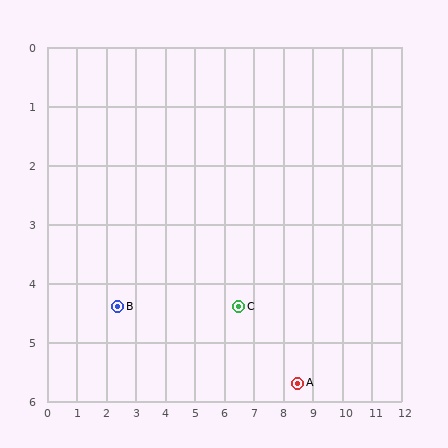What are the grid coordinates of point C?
Point C is at approximately (6.5, 4.4).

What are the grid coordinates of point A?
Point A is at approximately (8.5, 5.7).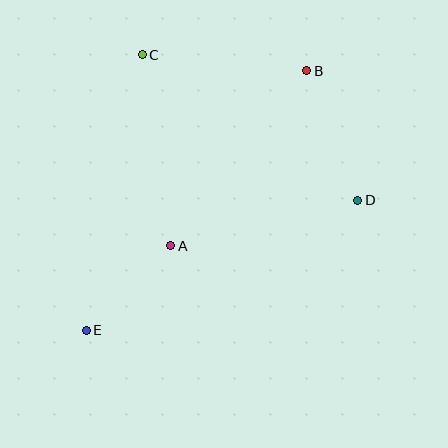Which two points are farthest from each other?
Points B and E are farthest from each other.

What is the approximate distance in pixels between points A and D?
The distance between A and D is approximately 192 pixels.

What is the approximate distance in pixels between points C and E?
The distance between C and E is approximately 281 pixels.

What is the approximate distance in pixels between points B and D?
The distance between B and D is approximately 139 pixels.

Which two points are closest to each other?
Points A and E are closest to each other.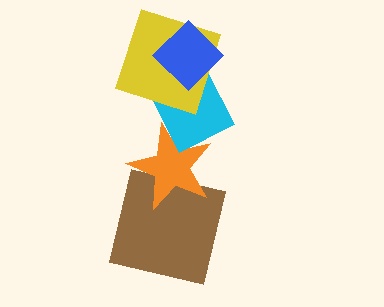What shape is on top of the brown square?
The orange star is on top of the brown square.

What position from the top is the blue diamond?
The blue diamond is 1st from the top.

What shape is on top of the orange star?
The cyan diamond is on top of the orange star.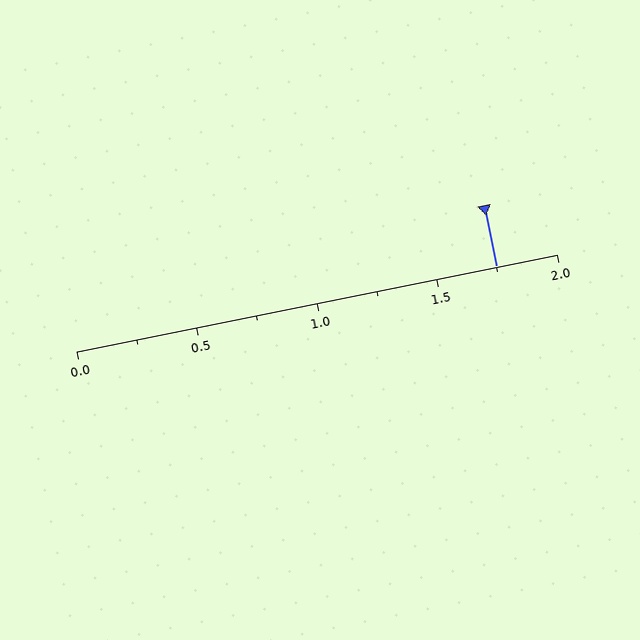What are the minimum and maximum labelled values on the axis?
The axis runs from 0.0 to 2.0.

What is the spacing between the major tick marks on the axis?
The major ticks are spaced 0.5 apart.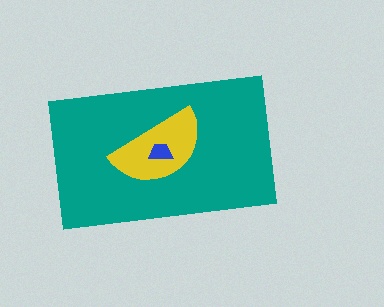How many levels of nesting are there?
3.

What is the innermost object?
The blue trapezoid.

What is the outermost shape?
The teal rectangle.